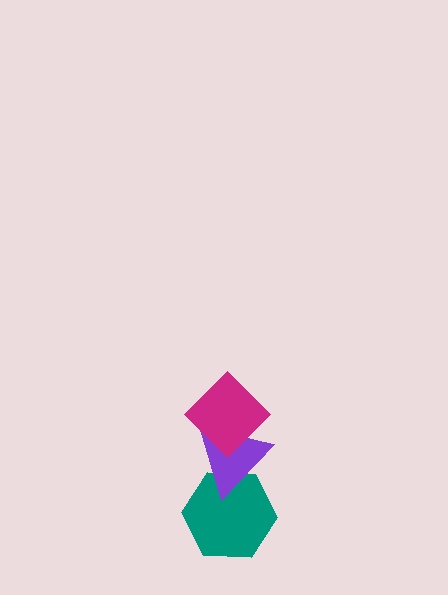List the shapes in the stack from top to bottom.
From top to bottom: the magenta diamond, the purple triangle, the teal hexagon.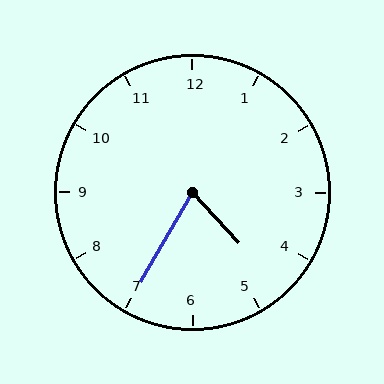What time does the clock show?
4:35.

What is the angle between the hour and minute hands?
Approximately 72 degrees.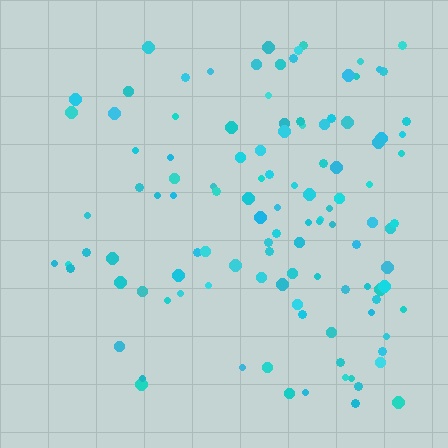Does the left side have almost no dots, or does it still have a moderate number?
Still a moderate number, just noticeably fewer than the right.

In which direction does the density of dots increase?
From left to right, with the right side densest.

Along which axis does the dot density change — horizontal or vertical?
Horizontal.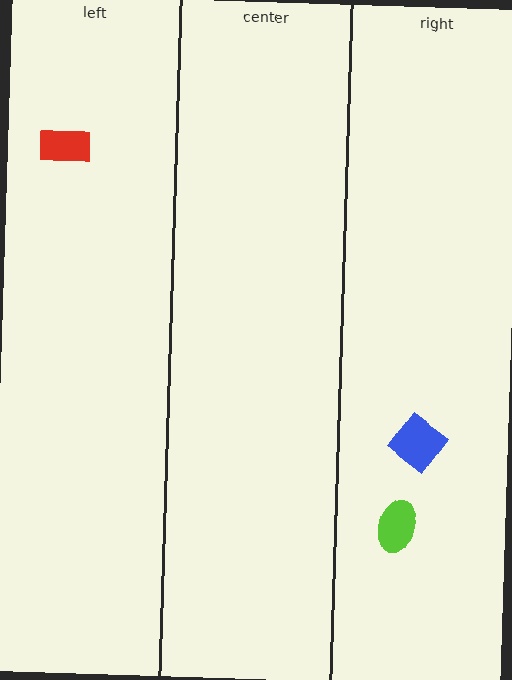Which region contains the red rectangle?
The left region.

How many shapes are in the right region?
2.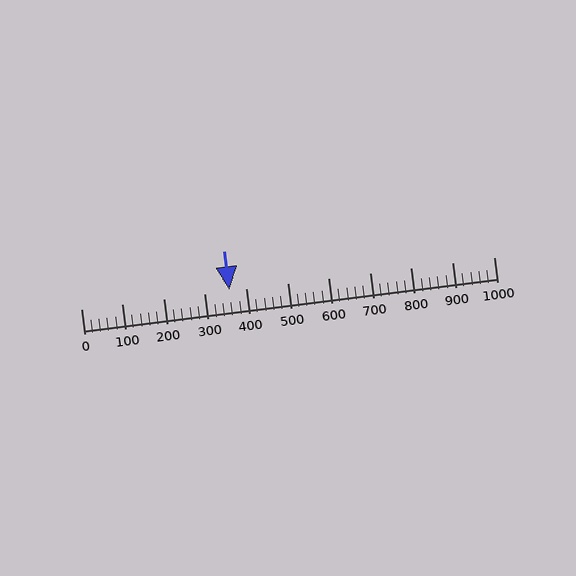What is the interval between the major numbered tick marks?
The major tick marks are spaced 100 units apart.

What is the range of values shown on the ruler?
The ruler shows values from 0 to 1000.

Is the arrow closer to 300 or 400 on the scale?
The arrow is closer to 400.